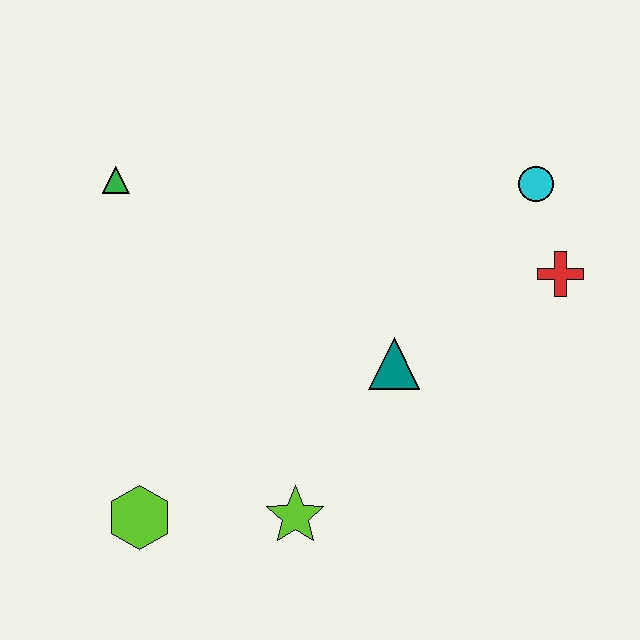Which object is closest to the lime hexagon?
The lime star is closest to the lime hexagon.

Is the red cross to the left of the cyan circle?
No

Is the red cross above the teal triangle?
Yes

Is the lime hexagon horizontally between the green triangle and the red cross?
Yes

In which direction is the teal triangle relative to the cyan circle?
The teal triangle is below the cyan circle.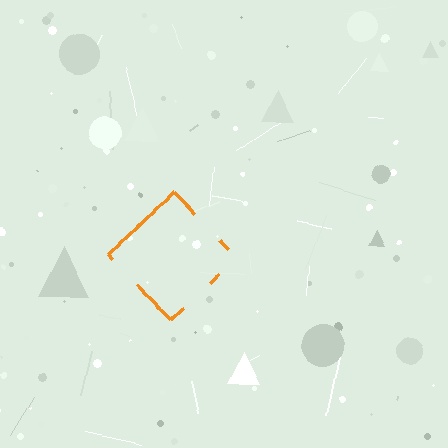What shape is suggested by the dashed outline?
The dashed outline suggests a diamond.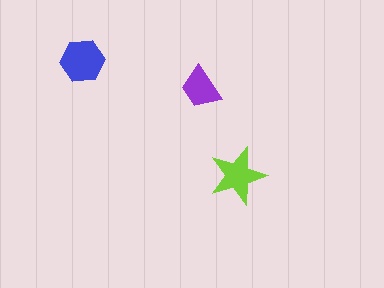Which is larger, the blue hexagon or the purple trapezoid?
The blue hexagon.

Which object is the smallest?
The purple trapezoid.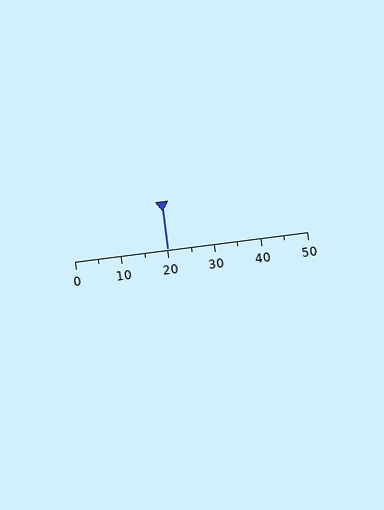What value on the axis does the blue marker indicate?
The marker indicates approximately 20.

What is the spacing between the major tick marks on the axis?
The major ticks are spaced 10 apart.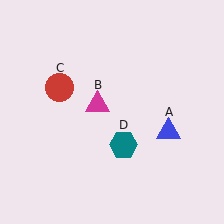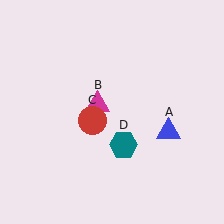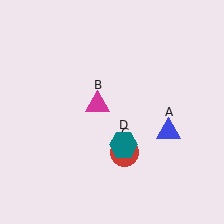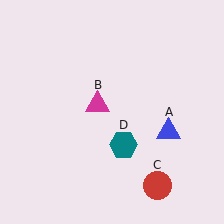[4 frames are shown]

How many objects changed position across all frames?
1 object changed position: red circle (object C).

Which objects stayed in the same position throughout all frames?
Blue triangle (object A) and magenta triangle (object B) and teal hexagon (object D) remained stationary.